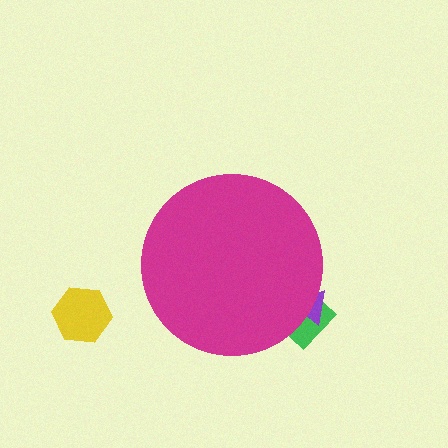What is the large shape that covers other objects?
A magenta circle.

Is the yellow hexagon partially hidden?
No, the yellow hexagon is fully visible.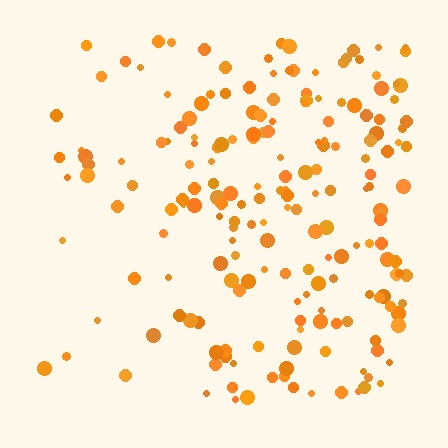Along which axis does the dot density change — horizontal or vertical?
Horizontal.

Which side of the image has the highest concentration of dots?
The right.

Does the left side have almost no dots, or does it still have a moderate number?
Still a moderate number, just noticeably fewer than the right.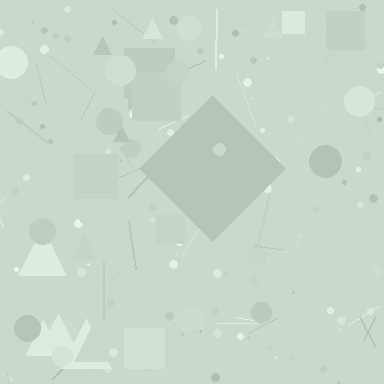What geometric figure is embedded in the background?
A diamond is embedded in the background.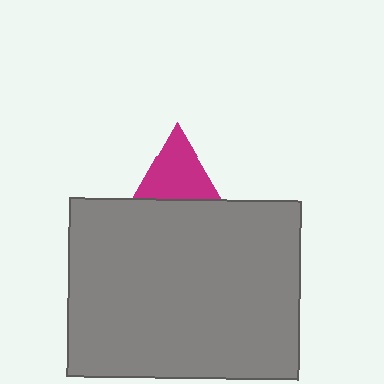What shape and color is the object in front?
The object in front is a gray rectangle.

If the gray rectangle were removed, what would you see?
You would see the complete magenta triangle.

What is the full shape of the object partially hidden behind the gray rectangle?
The partially hidden object is a magenta triangle.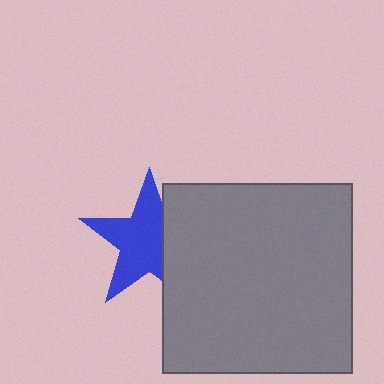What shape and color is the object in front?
The object in front is a gray square.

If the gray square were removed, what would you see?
You would see the complete blue star.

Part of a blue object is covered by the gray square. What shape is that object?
It is a star.